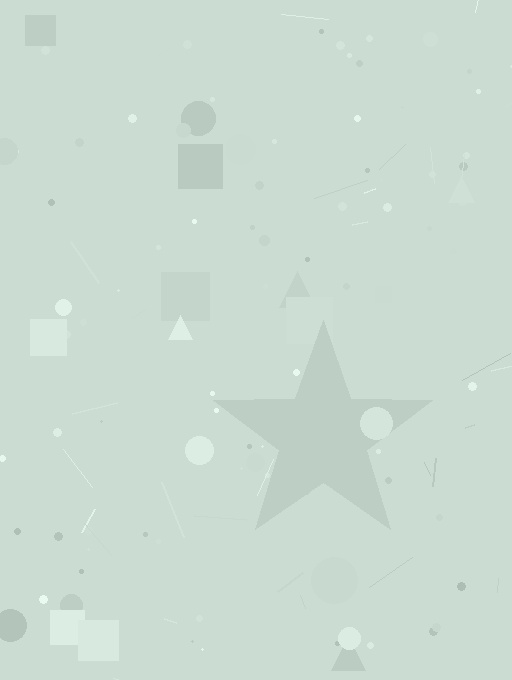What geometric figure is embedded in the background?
A star is embedded in the background.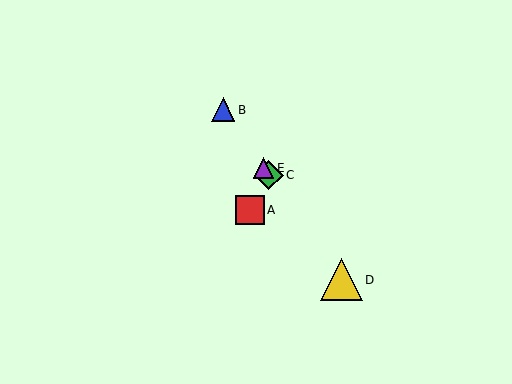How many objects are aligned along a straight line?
4 objects (B, C, D, E) are aligned along a straight line.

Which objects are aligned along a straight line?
Objects B, C, D, E are aligned along a straight line.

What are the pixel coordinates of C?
Object C is at (269, 175).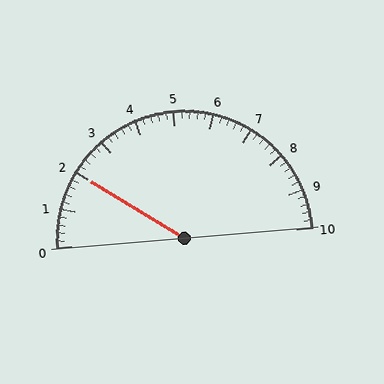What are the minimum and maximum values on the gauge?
The gauge ranges from 0 to 10.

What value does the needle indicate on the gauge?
The needle indicates approximately 2.0.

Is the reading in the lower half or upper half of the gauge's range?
The reading is in the lower half of the range (0 to 10).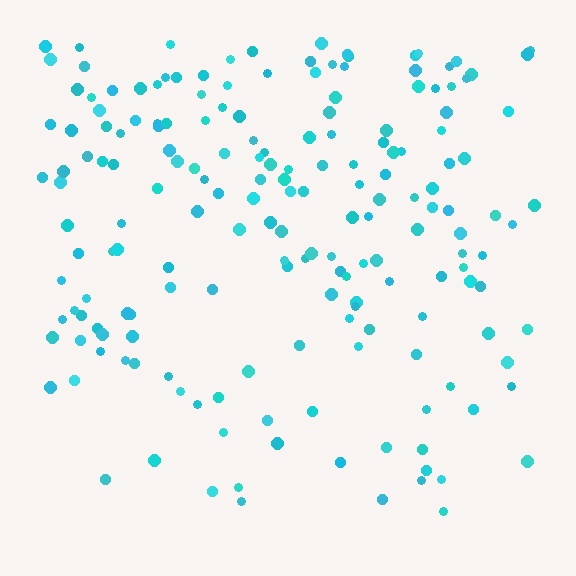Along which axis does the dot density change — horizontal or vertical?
Vertical.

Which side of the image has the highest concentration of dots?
The top.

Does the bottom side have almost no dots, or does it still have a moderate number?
Still a moderate number, just noticeably fewer than the top.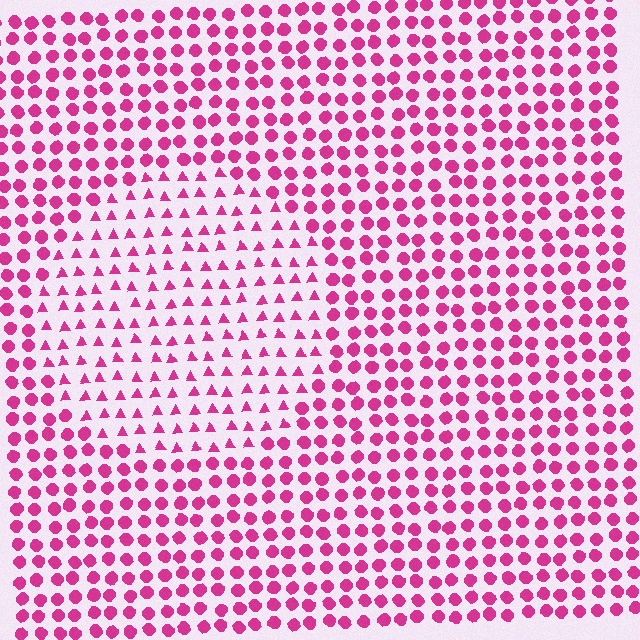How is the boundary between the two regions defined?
The boundary is defined by a change in element shape: triangles inside vs. circles outside. All elements share the same color and spacing.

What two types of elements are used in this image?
The image uses triangles inside the circle region and circles outside it.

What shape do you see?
I see a circle.